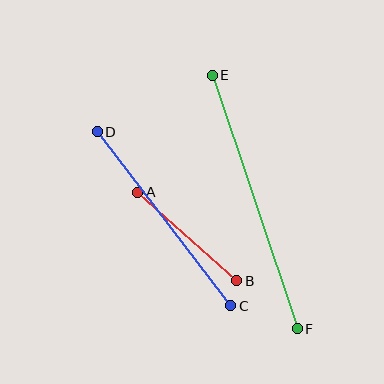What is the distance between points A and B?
The distance is approximately 133 pixels.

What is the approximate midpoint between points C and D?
The midpoint is at approximately (164, 219) pixels.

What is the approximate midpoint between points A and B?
The midpoint is at approximately (187, 236) pixels.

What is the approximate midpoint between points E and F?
The midpoint is at approximately (255, 202) pixels.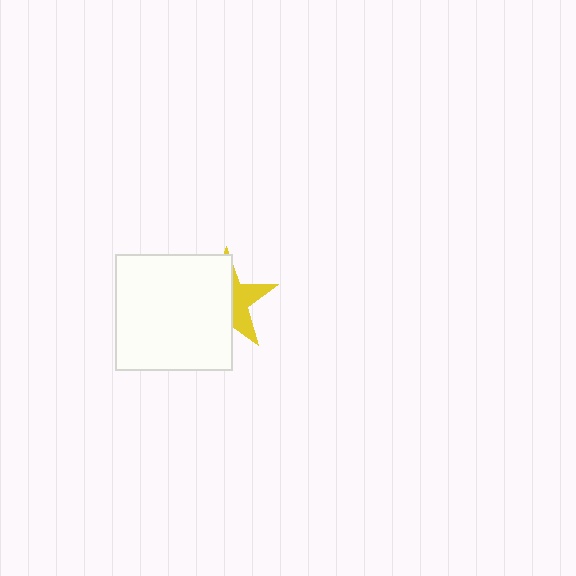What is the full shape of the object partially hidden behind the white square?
The partially hidden object is a yellow star.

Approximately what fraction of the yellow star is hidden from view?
Roughly 63% of the yellow star is hidden behind the white square.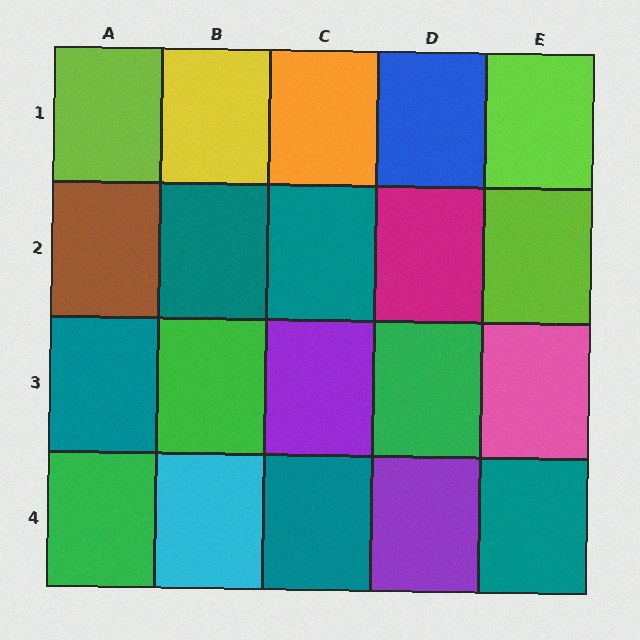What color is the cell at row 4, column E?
Teal.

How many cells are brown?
1 cell is brown.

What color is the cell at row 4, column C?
Teal.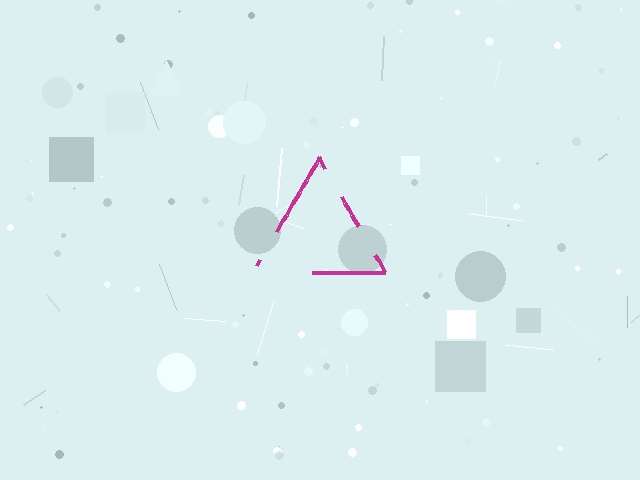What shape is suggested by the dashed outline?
The dashed outline suggests a triangle.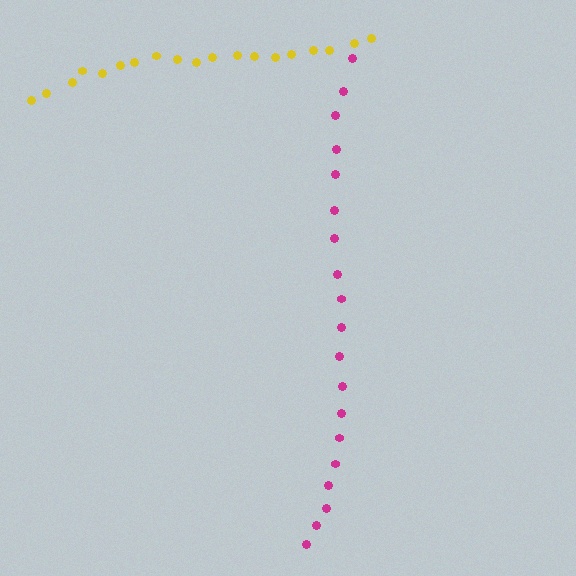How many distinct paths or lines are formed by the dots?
There are 2 distinct paths.